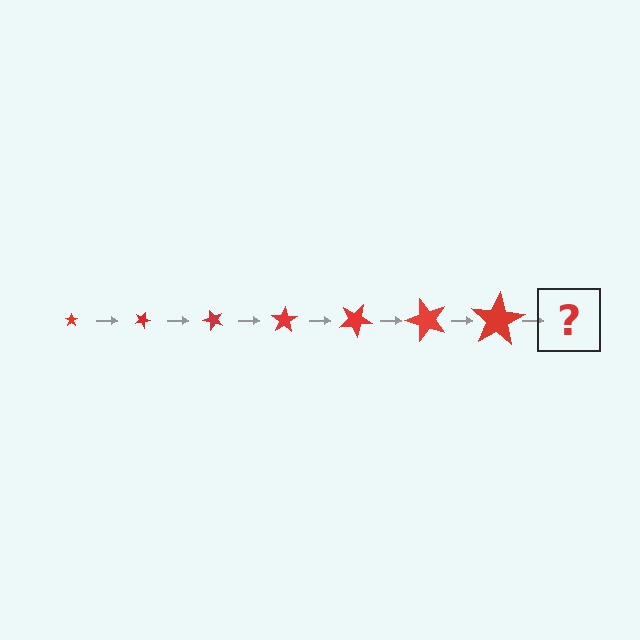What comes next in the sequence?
The next element should be a star, larger than the previous one and rotated 175 degrees from the start.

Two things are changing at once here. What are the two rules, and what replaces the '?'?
The two rules are that the star grows larger each step and it rotates 25 degrees each step. The '?' should be a star, larger than the previous one and rotated 175 degrees from the start.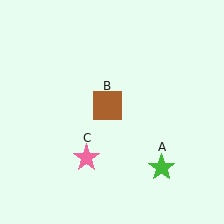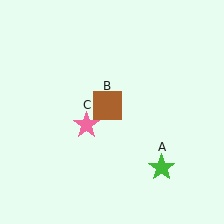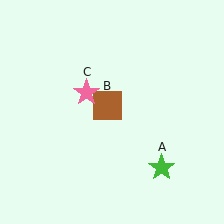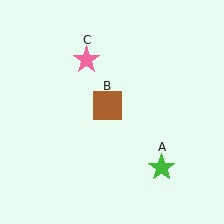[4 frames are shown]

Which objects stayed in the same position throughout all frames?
Green star (object A) and brown square (object B) remained stationary.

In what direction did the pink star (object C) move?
The pink star (object C) moved up.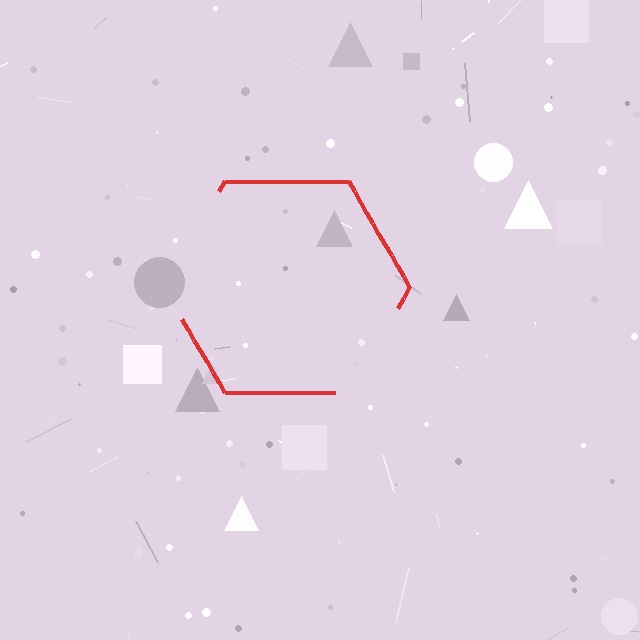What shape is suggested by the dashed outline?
The dashed outline suggests a hexagon.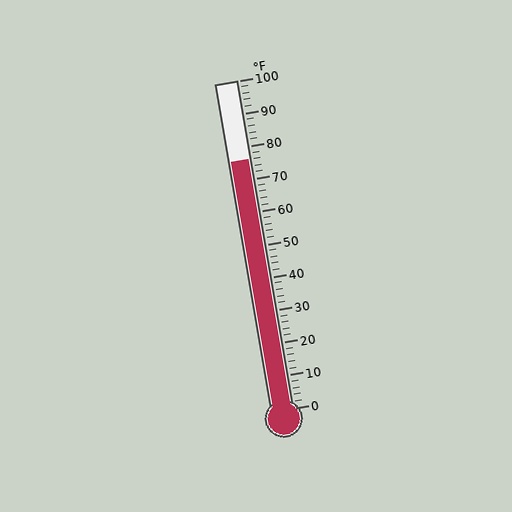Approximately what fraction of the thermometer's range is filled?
The thermometer is filled to approximately 75% of its range.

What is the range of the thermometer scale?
The thermometer scale ranges from 0°F to 100°F.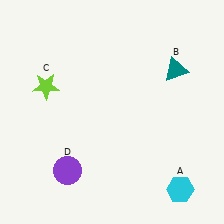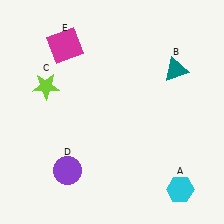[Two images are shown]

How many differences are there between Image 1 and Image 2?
There is 1 difference between the two images.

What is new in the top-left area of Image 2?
A magenta square (E) was added in the top-left area of Image 2.